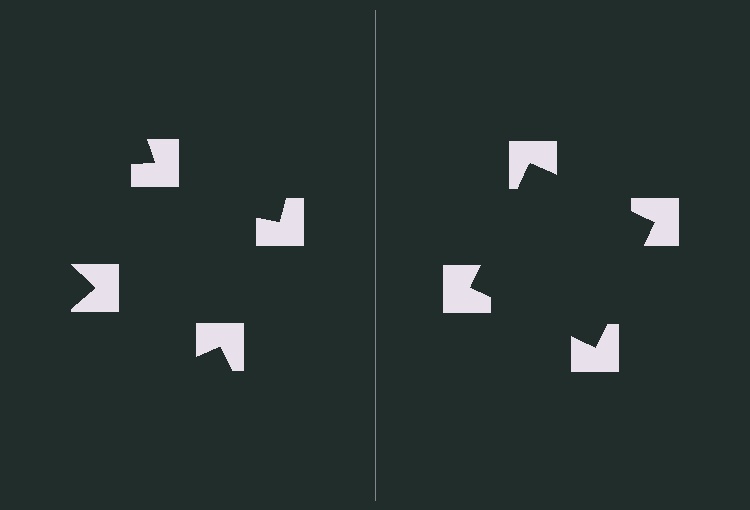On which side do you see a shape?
An illusory square appears on the right side. On the left side the wedge cuts are rotated, so no coherent shape forms.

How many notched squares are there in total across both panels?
8 — 4 on each side.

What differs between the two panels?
The notched squares are positioned identically on both sides; only the wedge orientations differ. On the right they align to a square; on the left they are misaligned.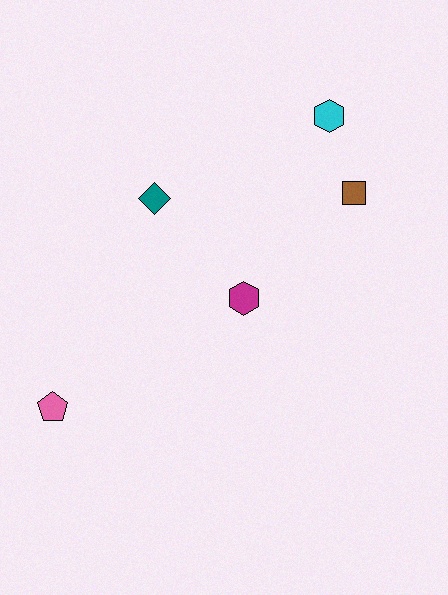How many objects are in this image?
There are 5 objects.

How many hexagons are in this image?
There are 2 hexagons.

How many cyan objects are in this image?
There is 1 cyan object.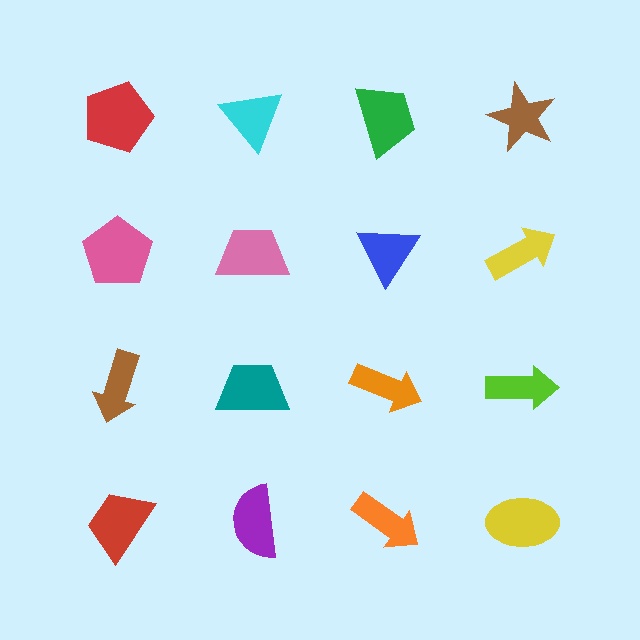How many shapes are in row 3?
4 shapes.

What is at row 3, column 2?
A teal trapezoid.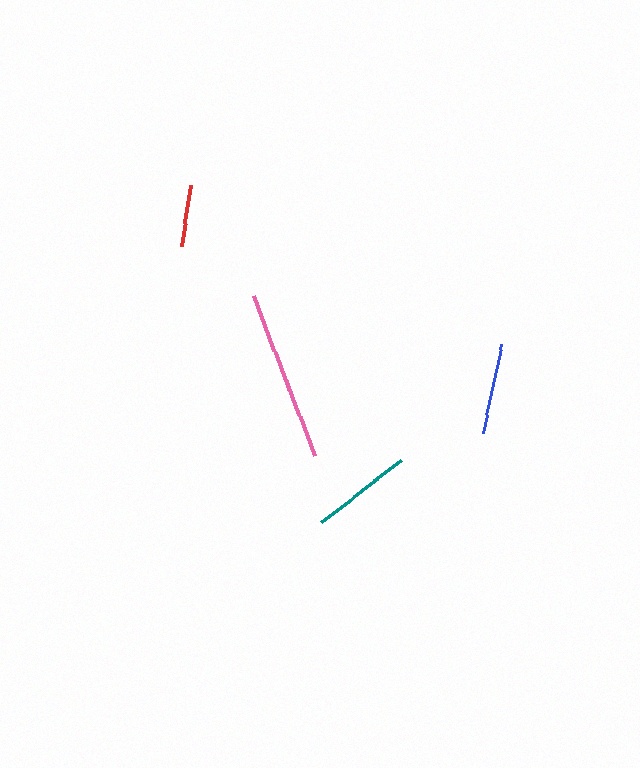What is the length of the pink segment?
The pink segment is approximately 172 pixels long.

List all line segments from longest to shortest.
From longest to shortest: pink, teal, blue, red.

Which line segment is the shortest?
The red line is the shortest at approximately 61 pixels.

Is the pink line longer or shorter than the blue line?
The pink line is longer than the blue line.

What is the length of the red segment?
The red segment is approximately 61 pixels long.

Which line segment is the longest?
The pink line is the longest at approximately 172 pixels.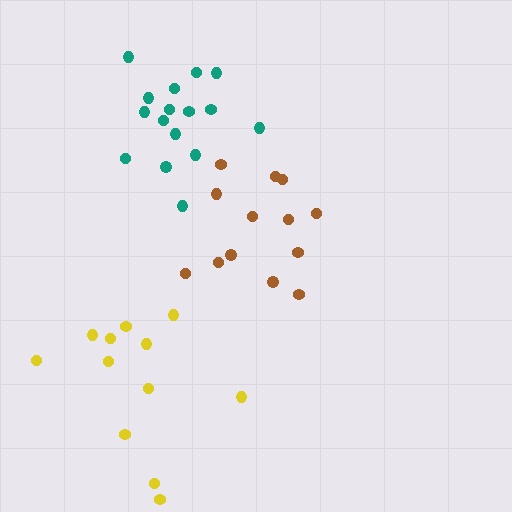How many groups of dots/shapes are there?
There are 3 groups.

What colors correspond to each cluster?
The clusters are colored: teal, brown, yellow.